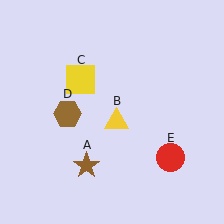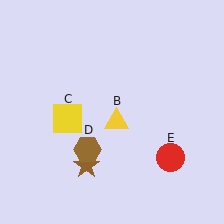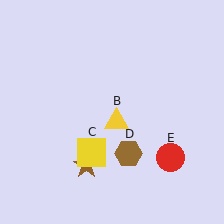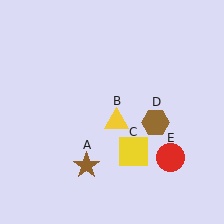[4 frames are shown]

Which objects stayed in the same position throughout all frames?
Brown star (object A) and yellow triangle (object B) and red circle (object E) remained stationary.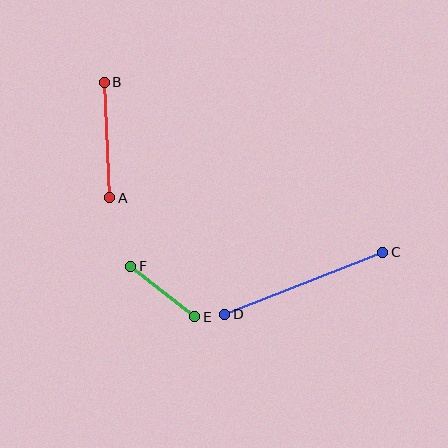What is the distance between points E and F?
The distance is approximately 81 pixels.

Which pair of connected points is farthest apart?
Points C and D are farthest apart.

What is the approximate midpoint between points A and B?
The midpoint is at approximately (107, 140) pixels.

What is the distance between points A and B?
The distance is approximately 116 pixels.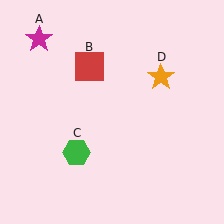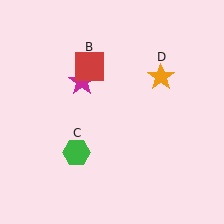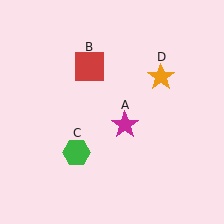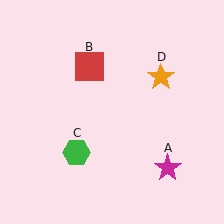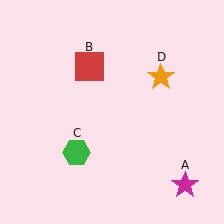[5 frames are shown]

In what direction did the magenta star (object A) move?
The magenta star (object A) moved down and to the right.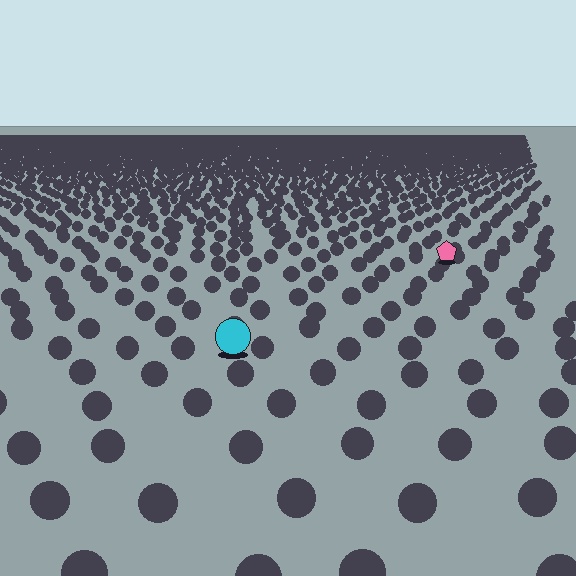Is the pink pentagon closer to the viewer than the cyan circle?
No. The cyan circle is closer — you can tell from the texture gradient: the ground texture is coarser near it.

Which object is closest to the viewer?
The cyan circle is closest. The texture marks near it are larger and more spread out.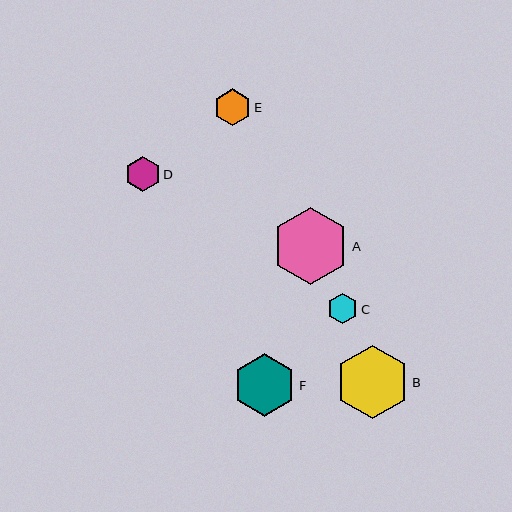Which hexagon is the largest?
Hexagon A is the largest with a size of approximately 77 pixels.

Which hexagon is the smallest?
Hexagon C is the smallest with a size of approximately 30 pixels.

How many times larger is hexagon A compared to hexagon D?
Hexagon A is approximately 2.2 times the size of hexagon D.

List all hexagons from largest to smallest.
From largest to smallest: A, B, F, E, D, C.